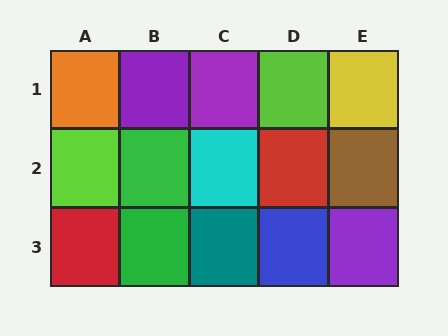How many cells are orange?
1 cell is orange.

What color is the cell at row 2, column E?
Brown.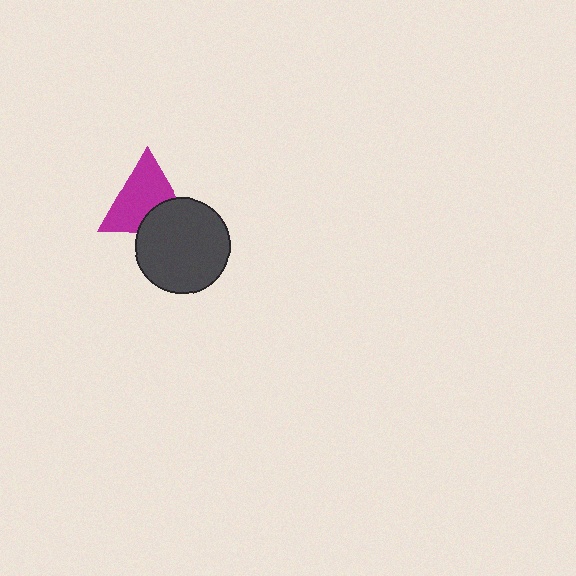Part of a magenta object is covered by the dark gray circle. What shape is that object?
It is a triangle.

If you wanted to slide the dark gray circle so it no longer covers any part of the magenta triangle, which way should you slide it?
Slide it down — that is the most direct way to separate the two shapes.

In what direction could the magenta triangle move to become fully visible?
The magenta triangle could move up. That would shift it out from behind the dark gray circle entirely.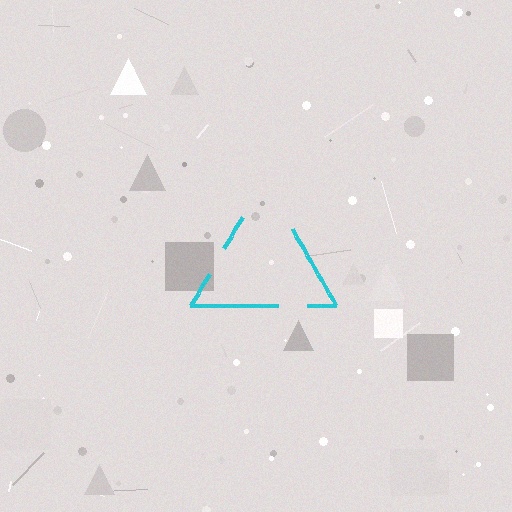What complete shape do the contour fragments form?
The contour fragments form a triangle.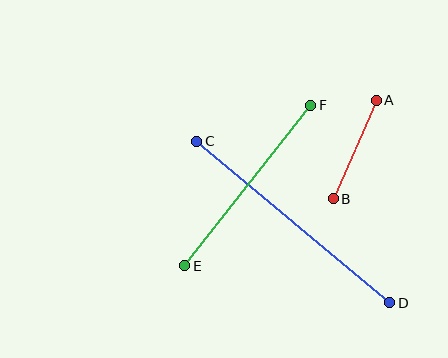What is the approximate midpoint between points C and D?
The midpoint is at approximately (293, 222) pixels.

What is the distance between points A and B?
The distance is approximately 108 pixels.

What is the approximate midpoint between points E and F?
The midpoint is at approximately (248, 185) pixels.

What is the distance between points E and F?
The distance is approximately 204 pixels.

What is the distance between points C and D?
The distance is approximately 252 pixels.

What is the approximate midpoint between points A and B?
The midpoint is at approximately (355, 150) pixels.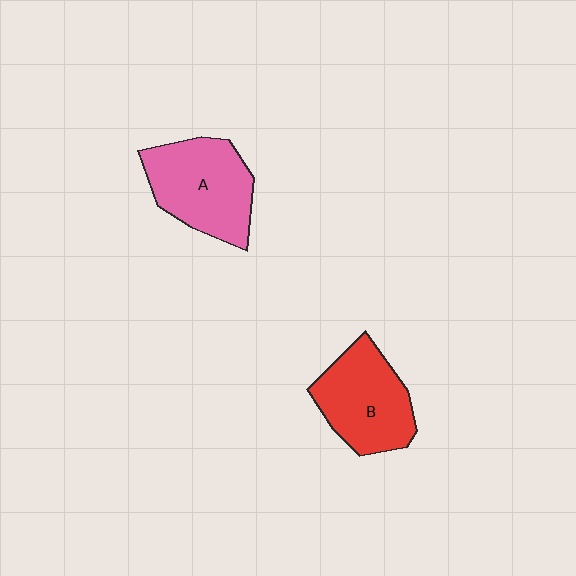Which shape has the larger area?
Shape A (pink).